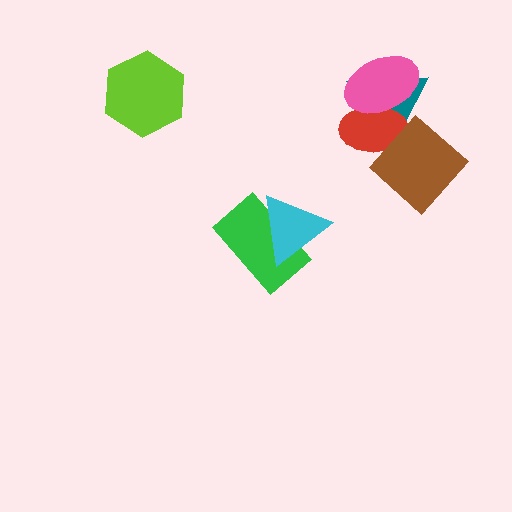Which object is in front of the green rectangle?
The cyan triangle is in front of the green rectangle.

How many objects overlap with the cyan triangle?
1 object overlaps with the cyan triangle.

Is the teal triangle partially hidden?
Yes, it is partially covered by another shape.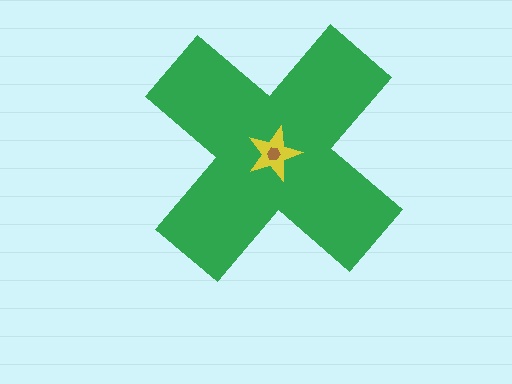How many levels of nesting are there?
3.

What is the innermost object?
The brown hexagon.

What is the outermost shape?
The green cross.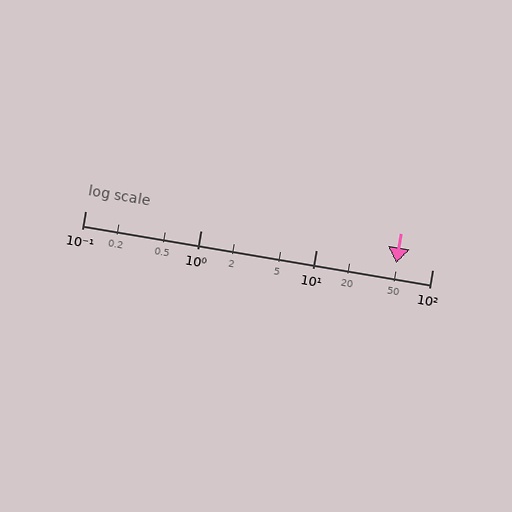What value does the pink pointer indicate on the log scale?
The pointer indicates approximately 49.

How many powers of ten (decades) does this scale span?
The scale spans 3 decades, from 0.1 to 100.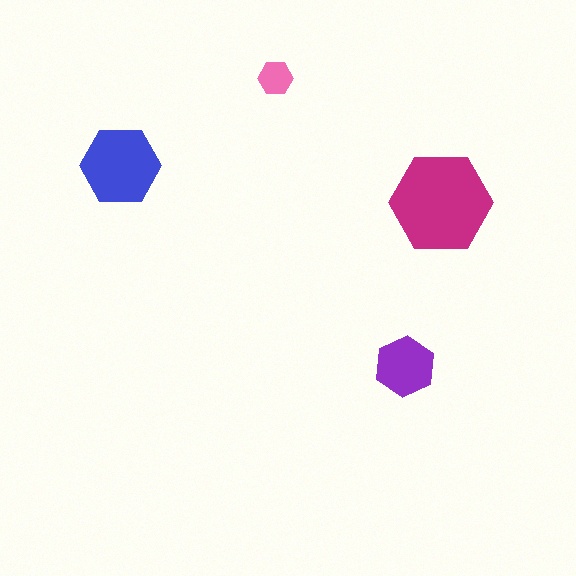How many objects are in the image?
There are 4 objects in the image.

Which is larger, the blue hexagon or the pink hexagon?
The blue one.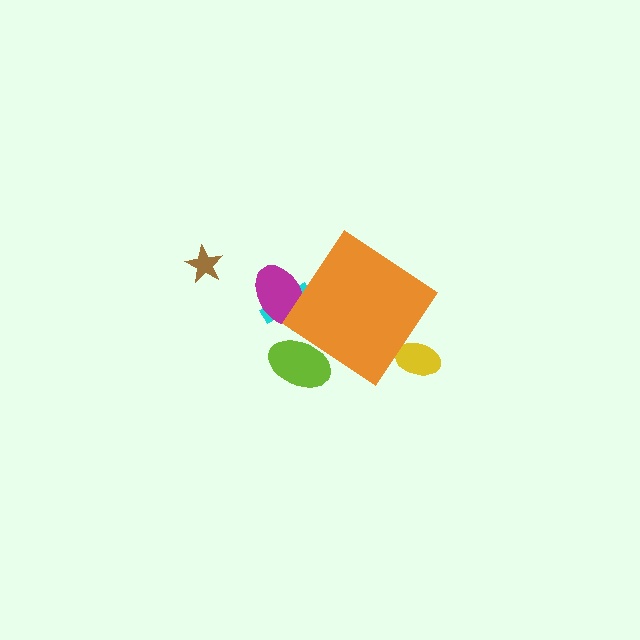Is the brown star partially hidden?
No, the brown star is fully visible.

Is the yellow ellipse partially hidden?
Yes, the yellow ellipse is partially hidden behind the orange diamond.